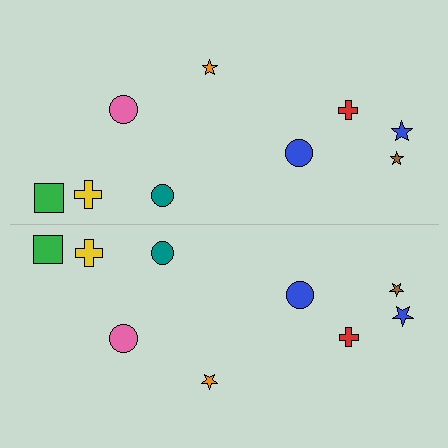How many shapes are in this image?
There are 18 shapes in this image.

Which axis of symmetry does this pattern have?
The pattern has a horizontal axis of symmetry running through the center of the image.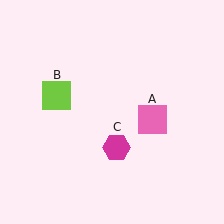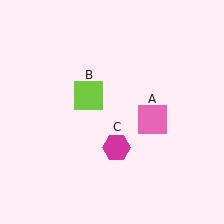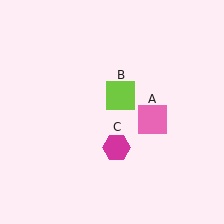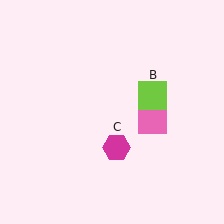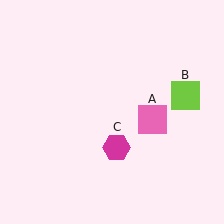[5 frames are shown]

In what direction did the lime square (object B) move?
The lime square (object B) moved right.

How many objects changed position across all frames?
1 object changed position: lime square (object B).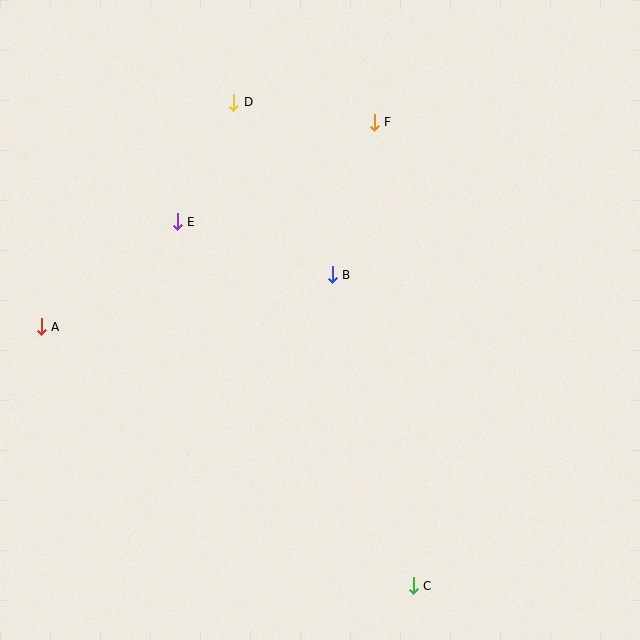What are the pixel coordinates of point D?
Point D is at (234, 102).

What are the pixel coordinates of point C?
Point C is at (413, 586).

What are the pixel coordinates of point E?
Point E is at (177, 222).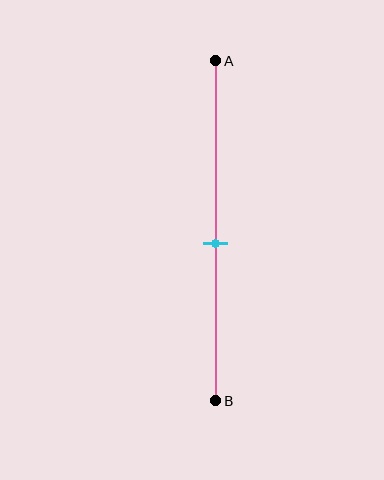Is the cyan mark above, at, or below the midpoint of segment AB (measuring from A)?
The cyan mark is below the midpoint of segment AB.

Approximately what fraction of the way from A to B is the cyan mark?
The cyan mark is approximately 55% of the way from A to B.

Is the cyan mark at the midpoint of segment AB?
No, the mark is at about 55% from A, not at the 50% midpoint.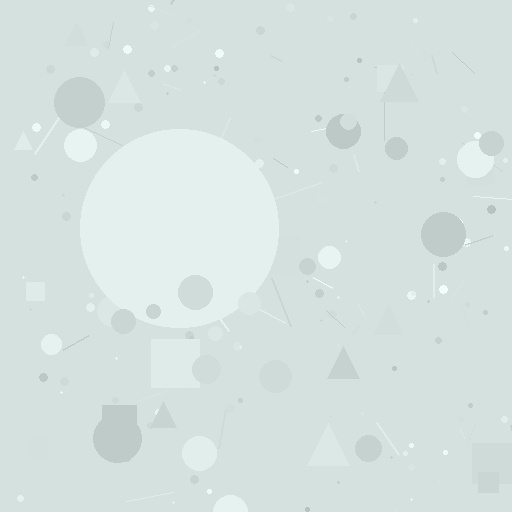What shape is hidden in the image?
A circle is hidden in the image.